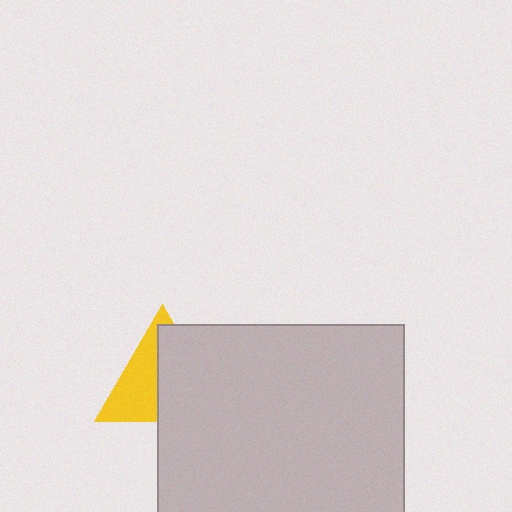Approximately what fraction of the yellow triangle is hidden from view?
Roughly 54% of the yellow triangle is hidden behind the light gray rectangle.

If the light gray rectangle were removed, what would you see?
You would see the complete yellow triangle.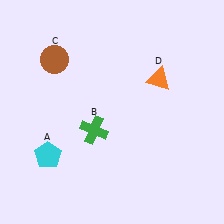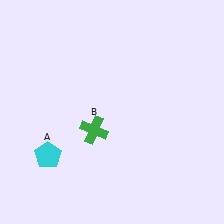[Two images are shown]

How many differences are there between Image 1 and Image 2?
There are 2 differences between the two images.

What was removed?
The brown circle (C), the orange triangle (D) were removed in Image 2.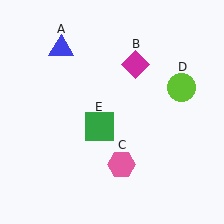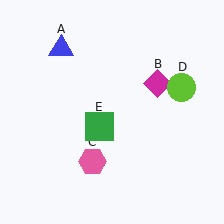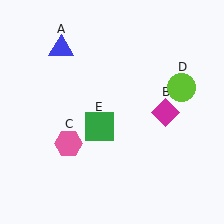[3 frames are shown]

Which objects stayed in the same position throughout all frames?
Blue triangle (object A) and lime circle (object D) and green square (object E) remained stationary.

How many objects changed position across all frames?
2 objects changed position: magenta diamond (object B), pink hexagon (object C).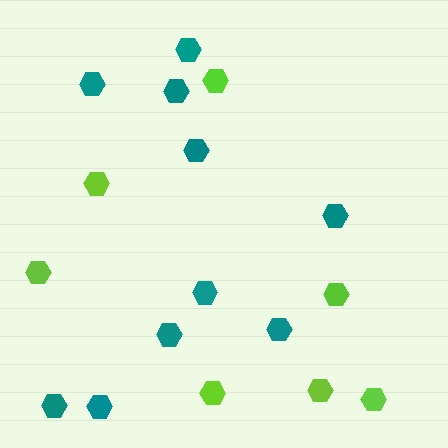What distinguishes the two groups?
There are 2 groups: one group of teal hexagons (10) and one group of lime hexagons (7).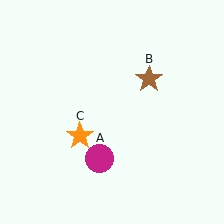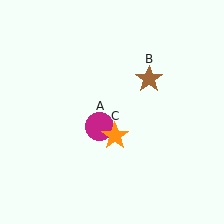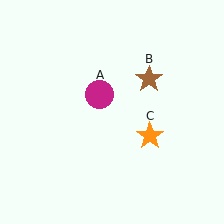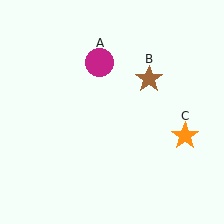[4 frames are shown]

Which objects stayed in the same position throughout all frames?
Brown star (object B) remained stationary.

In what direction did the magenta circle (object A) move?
The magenta circle (object A) moved up.